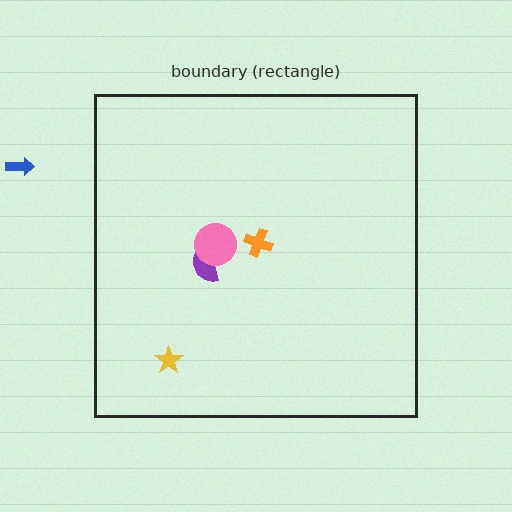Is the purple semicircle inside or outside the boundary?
Inside.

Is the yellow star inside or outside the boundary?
Inside.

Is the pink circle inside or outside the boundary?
Inside.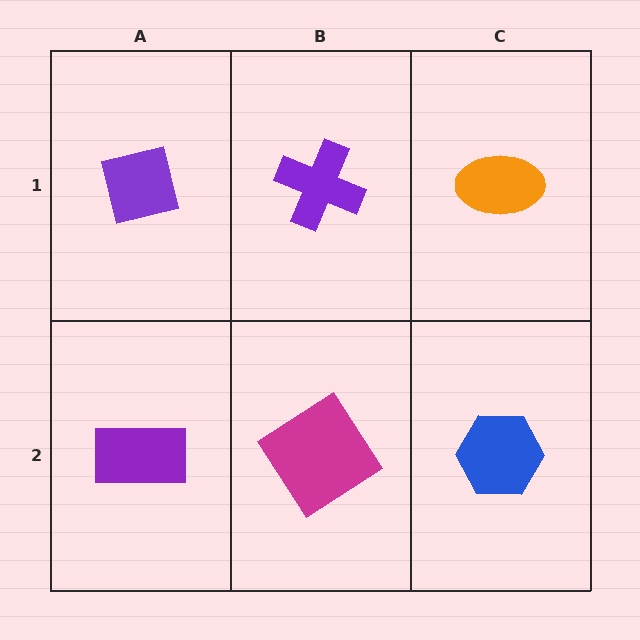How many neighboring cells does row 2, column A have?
2.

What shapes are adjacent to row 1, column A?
A purple rectangle (row 2, column A), a purple cross (row 1, column B).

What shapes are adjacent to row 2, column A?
A purple square (row 1, column A), a magenta diamond (row 2, column B).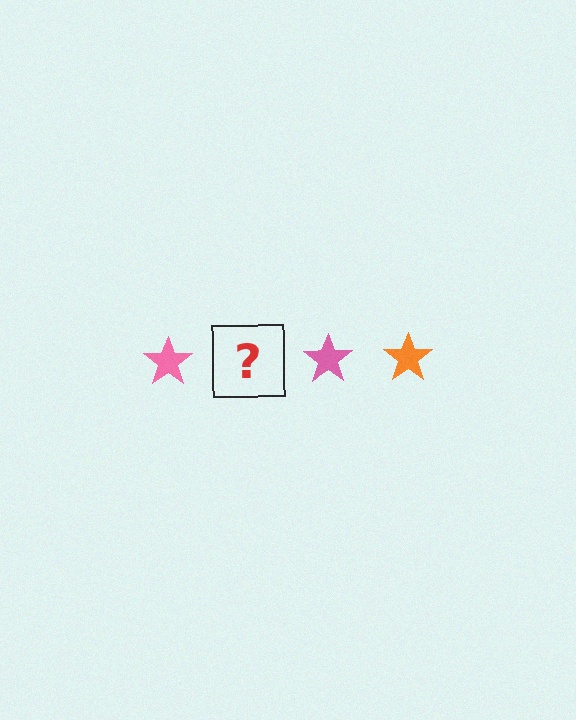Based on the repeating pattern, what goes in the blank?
The blank should be an orange star.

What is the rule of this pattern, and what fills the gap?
The rule is that the pattern cycles through pink, orange stars. The gap should be filled with an orange star.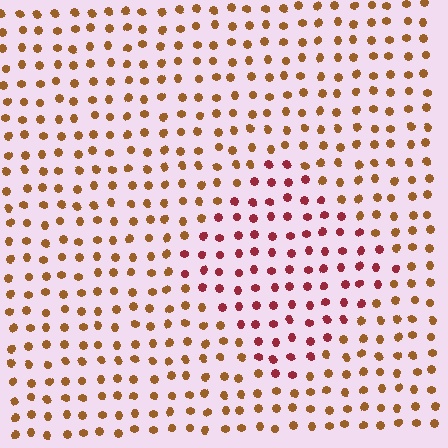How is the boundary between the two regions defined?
The boundary is defined purely by a slight shift in hue (about 40 degrees). Spacing, size, and orientation are identical on both sides.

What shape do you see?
I see a diamond.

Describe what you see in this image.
The image is filled with small brown elements in a uniform arrangement. A diamond-shaped region is visible where the elements are tinted to a slightly different hue, forming a subtle color boundary.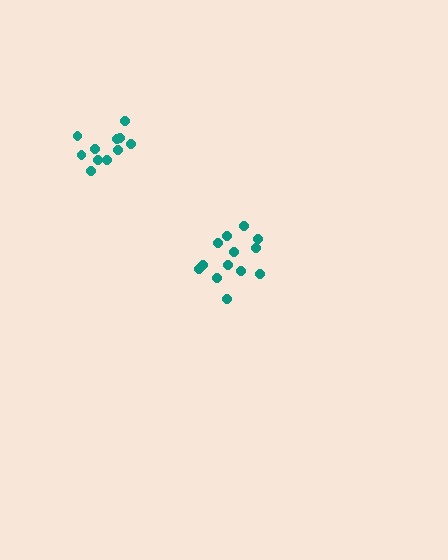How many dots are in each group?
Group 1: 13 dots, Group 2: 11 dots (24 total).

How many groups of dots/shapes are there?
There are 2 groups.